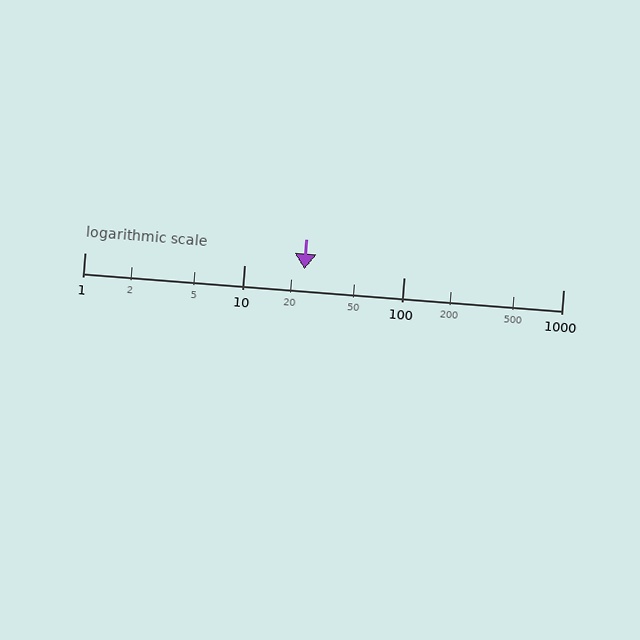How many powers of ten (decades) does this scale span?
The scale spans 3 decades, from 1 to 1000.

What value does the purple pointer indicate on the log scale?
The pointer indicates approximately 24.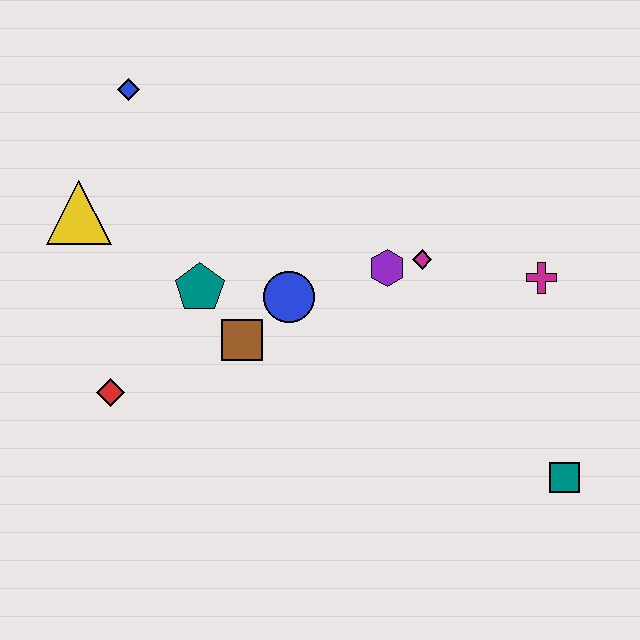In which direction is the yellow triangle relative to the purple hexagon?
The yellow triangle is to the left of the purple hexagon.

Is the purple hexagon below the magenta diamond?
Yes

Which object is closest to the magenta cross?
The magenta diamond is closest to the magenta cross.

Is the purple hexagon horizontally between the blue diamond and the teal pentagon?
No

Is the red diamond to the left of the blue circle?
Yes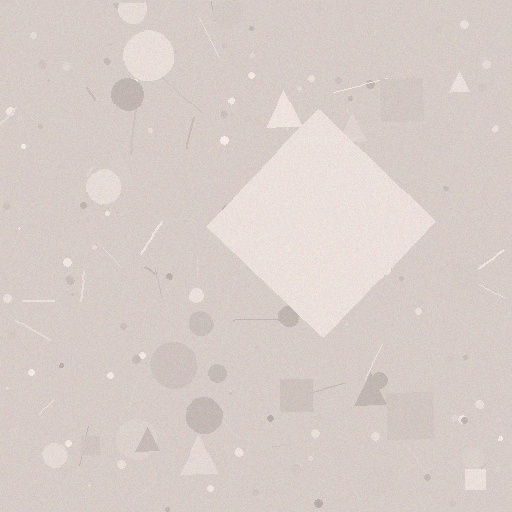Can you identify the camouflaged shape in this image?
The camouflaged shape is a diamond.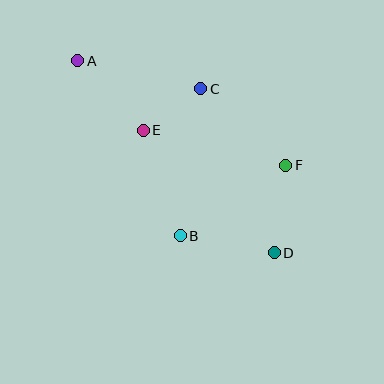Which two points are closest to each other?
Points C and E are closest to each other.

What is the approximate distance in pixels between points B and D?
The distance between B and D is approximately 95 pixels.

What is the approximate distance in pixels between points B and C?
The distance between B and C is approximately 149 pixels.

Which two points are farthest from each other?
Points A and D are farthest from each other.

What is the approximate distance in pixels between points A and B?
The distance between A and B is approximately 203 pixels.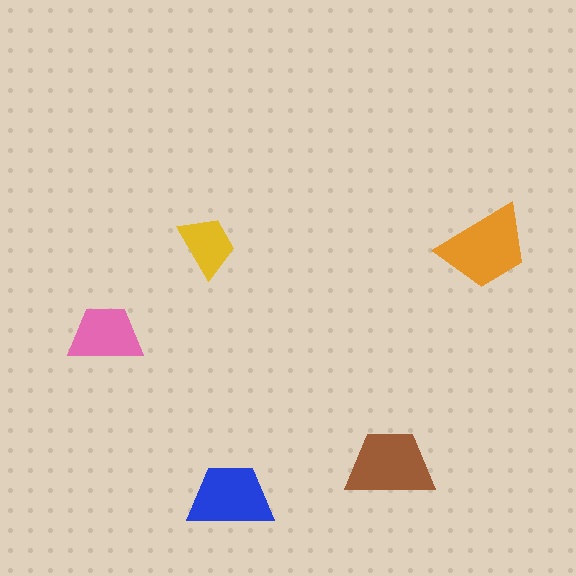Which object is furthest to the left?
The pink trapezoid is leftmost.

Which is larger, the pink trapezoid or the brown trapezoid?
The brown one.